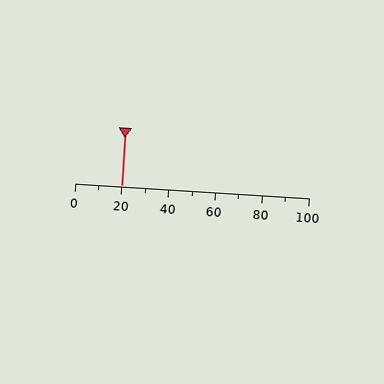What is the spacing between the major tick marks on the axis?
The major ticks are spaced 20 apart.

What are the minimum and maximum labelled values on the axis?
The axis runs from 0 to 100.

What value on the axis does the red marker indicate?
The marker indicates approximately 20.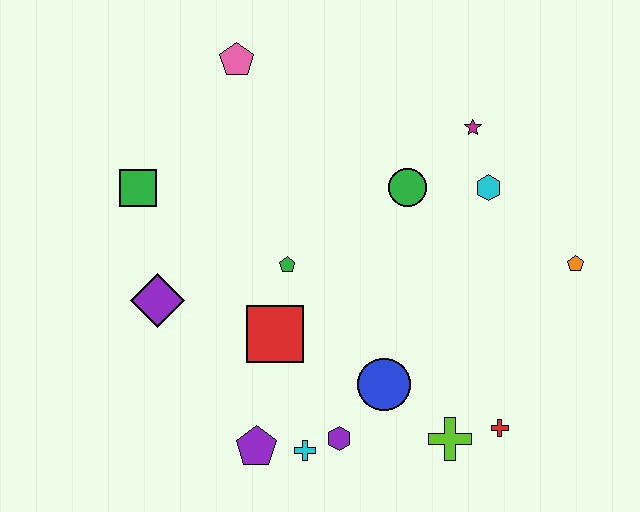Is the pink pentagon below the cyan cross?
No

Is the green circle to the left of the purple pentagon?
No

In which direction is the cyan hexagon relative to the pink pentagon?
The cyan hexagon is to the right of the pink pentagon.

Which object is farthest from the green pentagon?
The orange pentagon is farthest from the green pentagon.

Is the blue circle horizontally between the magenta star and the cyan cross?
Yes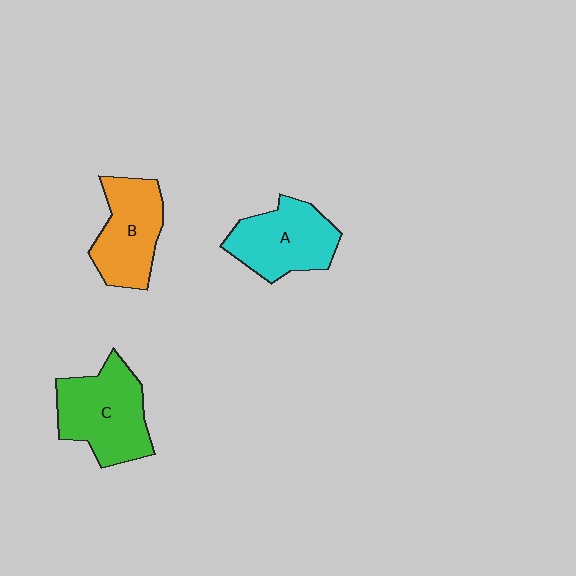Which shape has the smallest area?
Shape B (orange).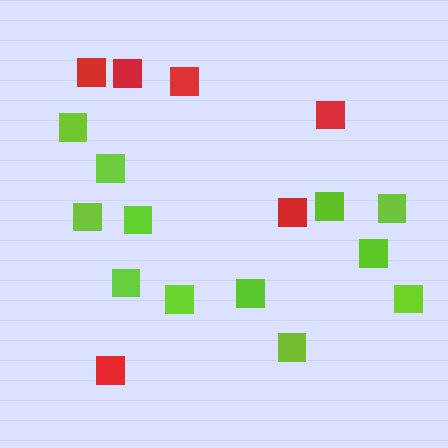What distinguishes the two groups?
There are 2 groups: one group of lime squares (12) and one group of red squares (6).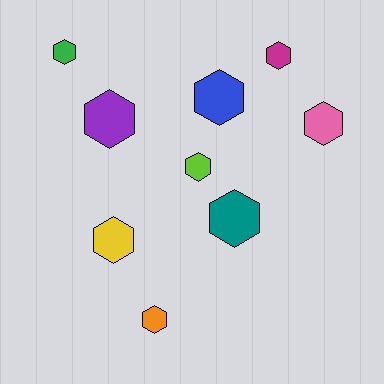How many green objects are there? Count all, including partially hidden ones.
There is 1 green object.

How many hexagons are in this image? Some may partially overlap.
There are 9 hexagons.